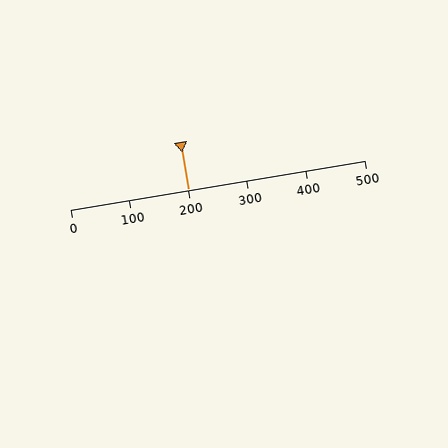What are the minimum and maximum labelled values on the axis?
The axis runs from 0 to 500.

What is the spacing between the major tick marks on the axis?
The major ticks are spaced 100 apart.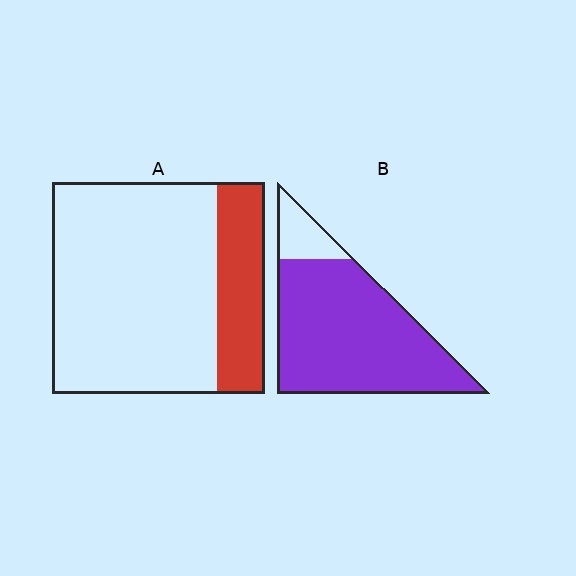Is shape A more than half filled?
No.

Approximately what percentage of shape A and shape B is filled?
A is approximately 25% and B is approximately 85%.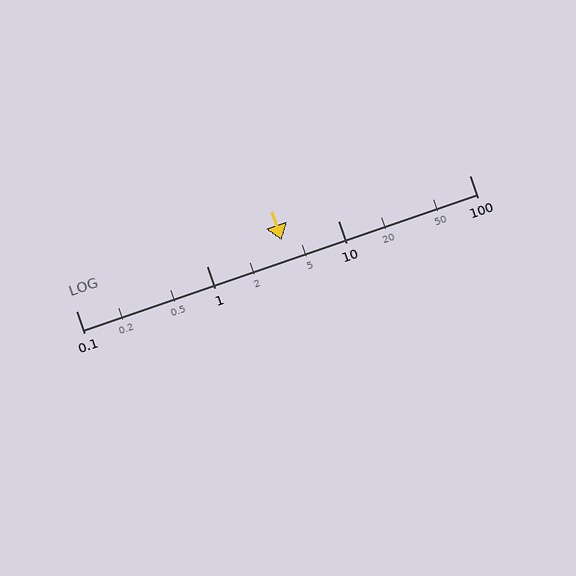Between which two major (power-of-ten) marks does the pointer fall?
The pointer is between 1 and 10.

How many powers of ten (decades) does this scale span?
The scale spans 3 decades, from 0.1 to 100.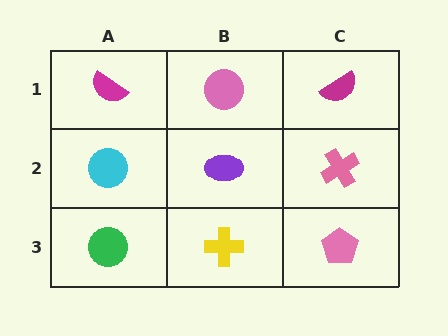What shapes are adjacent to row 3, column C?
A pink cross (row 2, column C), a yellow cross (row 3, column B).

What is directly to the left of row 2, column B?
A cyan circle.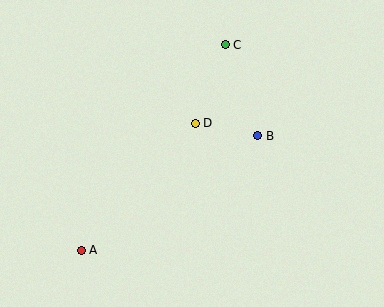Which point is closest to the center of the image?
Point D at (195, 123) is closest to the center.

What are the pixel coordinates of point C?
Point C is at (225, 45).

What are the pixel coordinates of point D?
Point D is at (195, 123).